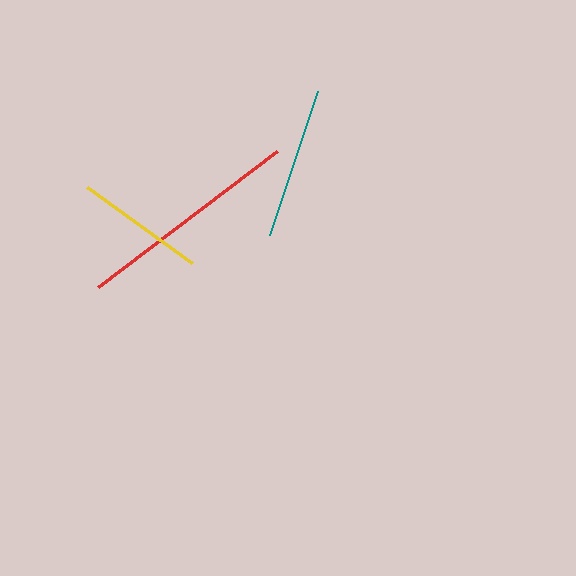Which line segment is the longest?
The red line is the longest at approximately 225 pixels.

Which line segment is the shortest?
The yellow line is the shortest at approximately 129 pixels.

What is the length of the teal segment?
The teal segment is approximately 152 pixels long.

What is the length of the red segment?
The red segment is approximately 225 pixels long.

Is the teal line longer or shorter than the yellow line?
The teal line is longer than the yellow line.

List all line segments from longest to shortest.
From longest to shortest: red, teal, yellow.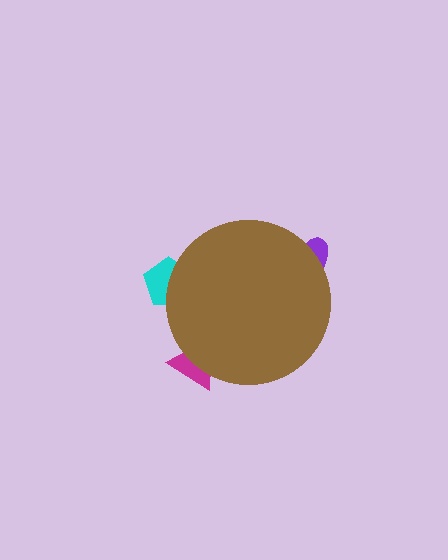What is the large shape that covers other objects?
A brown circle.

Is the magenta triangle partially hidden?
Yes, the magenta triangle is partially hidden behind the brown circle.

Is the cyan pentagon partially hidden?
Yes, the cyan pentagon is partially hidden behind the brown circle.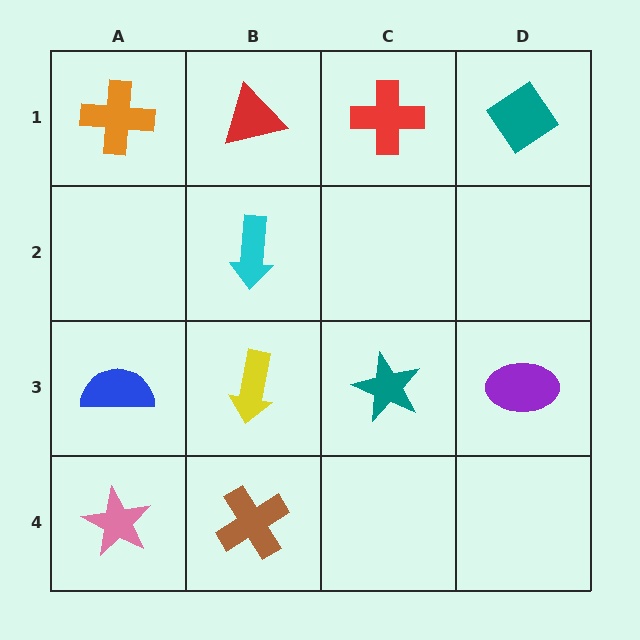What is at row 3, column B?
A yellow arrow.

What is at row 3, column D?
A purple ellipse.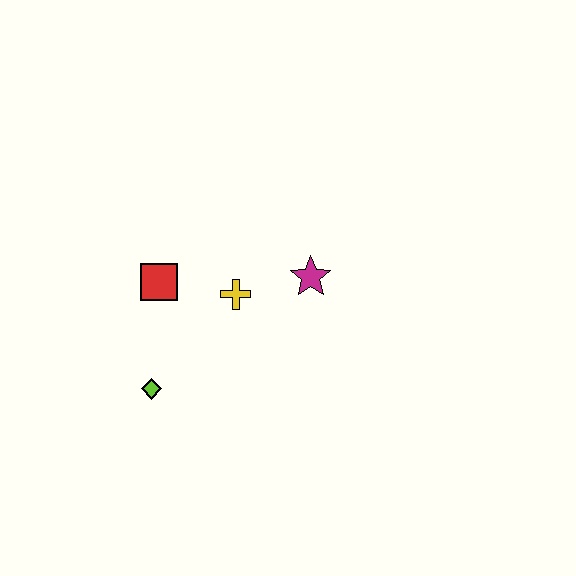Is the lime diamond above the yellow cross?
No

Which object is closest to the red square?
The yellow cross is closest to the red square.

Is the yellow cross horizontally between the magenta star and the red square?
Yes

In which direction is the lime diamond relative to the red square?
The lime diamond is below the red square.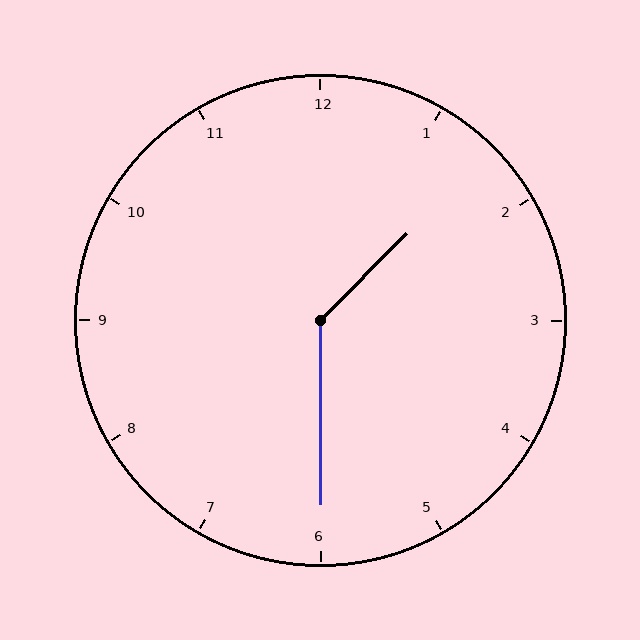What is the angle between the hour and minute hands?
Approximately 135 degrees.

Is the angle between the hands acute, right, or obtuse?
It is obtuse.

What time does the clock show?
1:30.